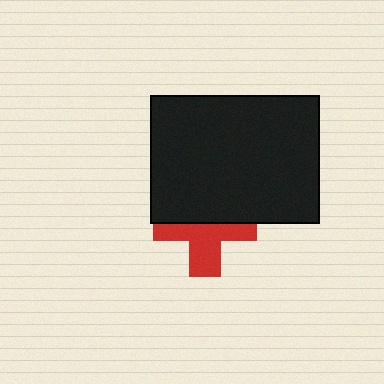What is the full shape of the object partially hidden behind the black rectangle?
The partially hidden object is a red cross.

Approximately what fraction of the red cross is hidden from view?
Roughly 46% of the red cross is hidden behind the black rectangle.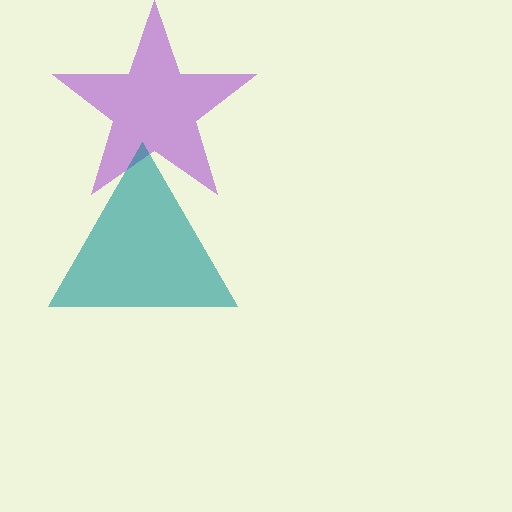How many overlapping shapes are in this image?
There are 2 overlapping shapes in the image.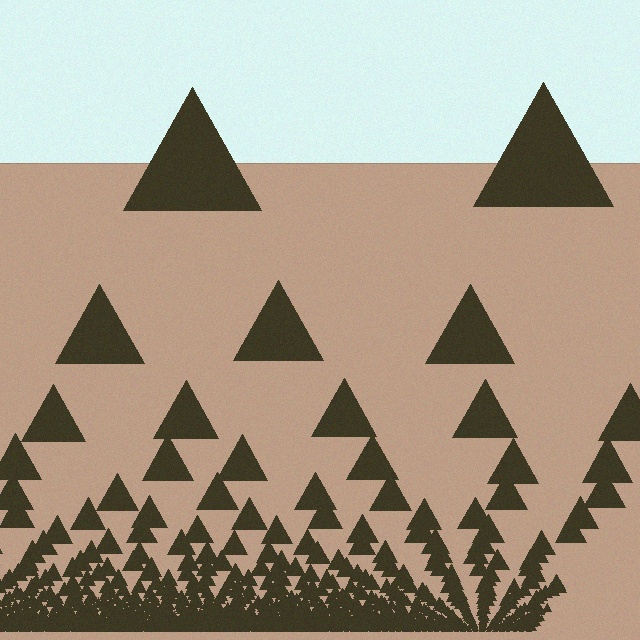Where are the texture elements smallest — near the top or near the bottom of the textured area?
Near the bottom.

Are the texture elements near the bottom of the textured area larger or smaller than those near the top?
Smaller. The gradient is inverted — elements near the bottom are smaller and denser.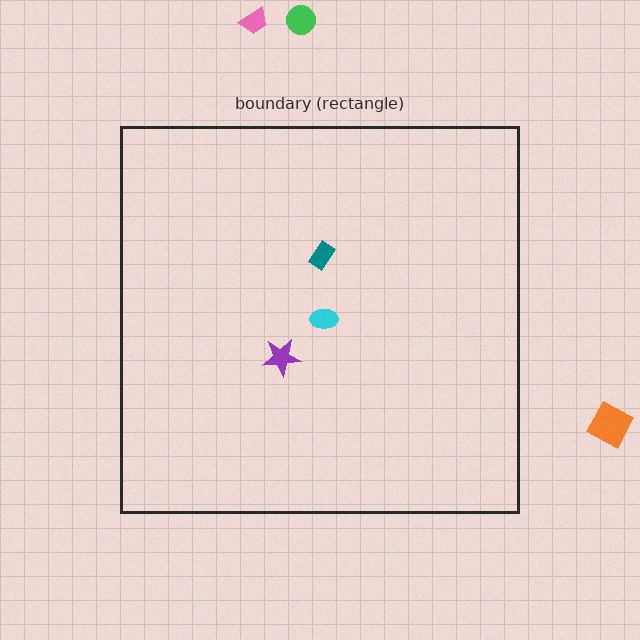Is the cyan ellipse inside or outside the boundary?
Inside.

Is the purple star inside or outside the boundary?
Inside.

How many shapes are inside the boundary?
3 inside, 3 outside.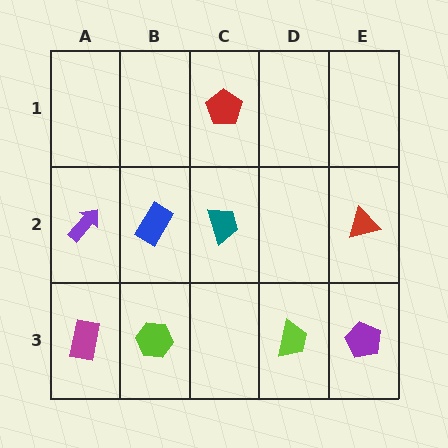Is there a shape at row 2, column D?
No, that cell is empty.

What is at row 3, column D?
A lime trapezoid.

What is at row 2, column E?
A red triangle.